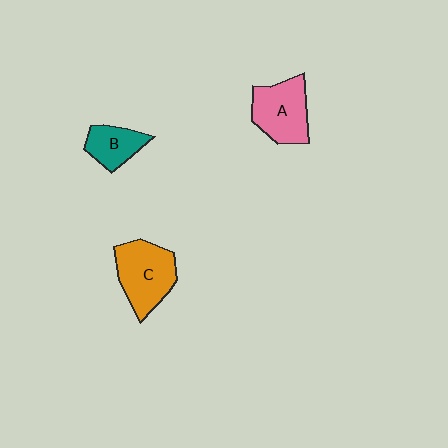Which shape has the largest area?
Shape C (orange).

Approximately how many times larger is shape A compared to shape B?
Approximately 1.6 times.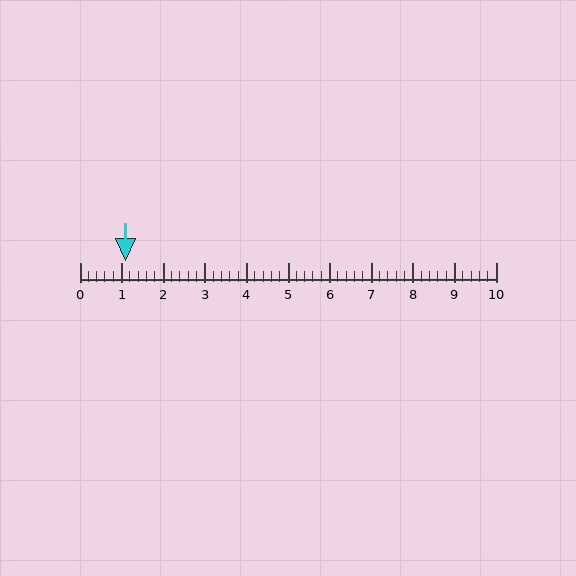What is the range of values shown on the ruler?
The ruler shows values from 0 to 10.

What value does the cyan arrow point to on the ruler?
The cyan arrow points to approximately 1.1.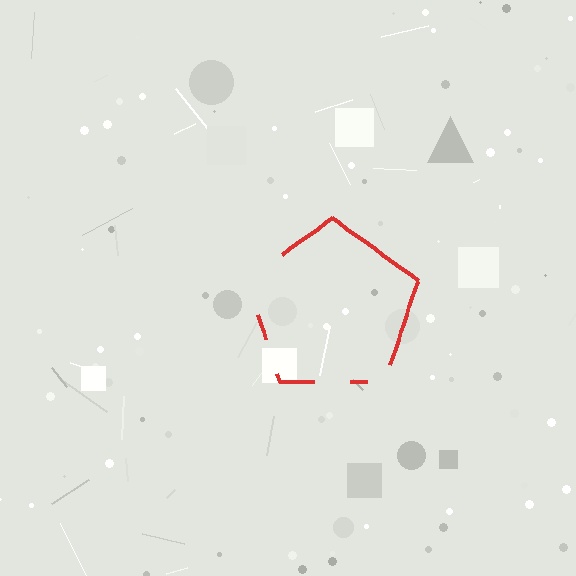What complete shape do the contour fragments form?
The contour fragments form a pentagon.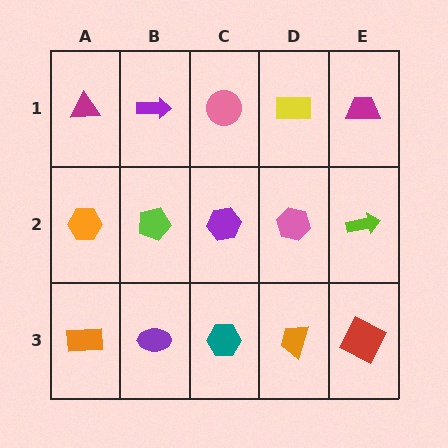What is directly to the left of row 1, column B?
A magenta triangle.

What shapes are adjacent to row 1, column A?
An orange hexagon (row 2, column A), a purple arrow (row 1, column B).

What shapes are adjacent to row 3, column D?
A pink hexagon (row 2, column D), a teal hexagon (row 3, column C), a red square (row 3, column E).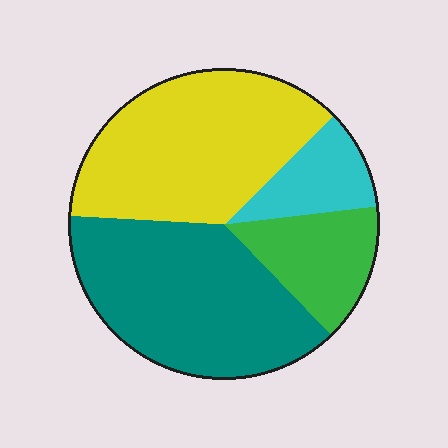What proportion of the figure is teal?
Teal takes up between a third and a half of the figure.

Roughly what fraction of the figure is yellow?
Yellow takes up between a third and a half of the figure.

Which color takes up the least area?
Cyan, at roughly 10%.